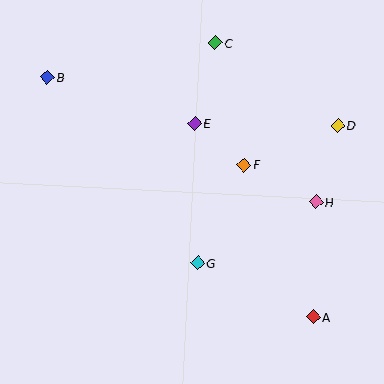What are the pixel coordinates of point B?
Point B is at (47, 77).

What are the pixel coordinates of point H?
Point H is at (316, 202).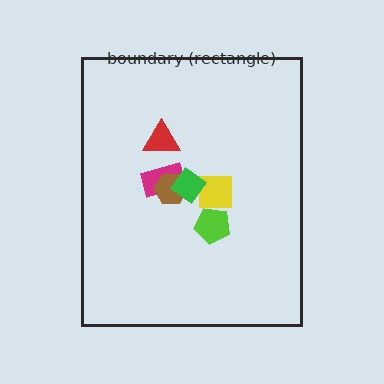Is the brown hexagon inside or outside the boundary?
Inside.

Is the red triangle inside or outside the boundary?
Inside.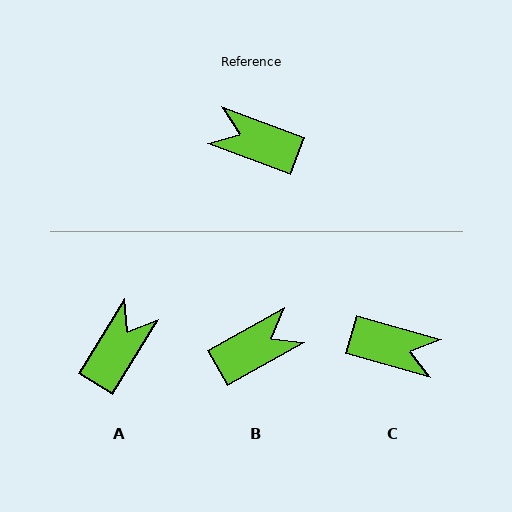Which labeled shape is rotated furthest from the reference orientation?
C, about 175 degrees away.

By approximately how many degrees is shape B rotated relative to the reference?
Approximately 130 degrees clockwise.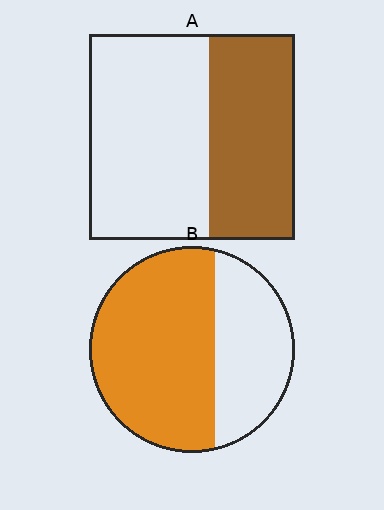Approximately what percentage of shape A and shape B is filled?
A is approximately 40% and B is approximately 65%.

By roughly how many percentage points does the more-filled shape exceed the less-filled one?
By roughly 20 percentage points (B over A).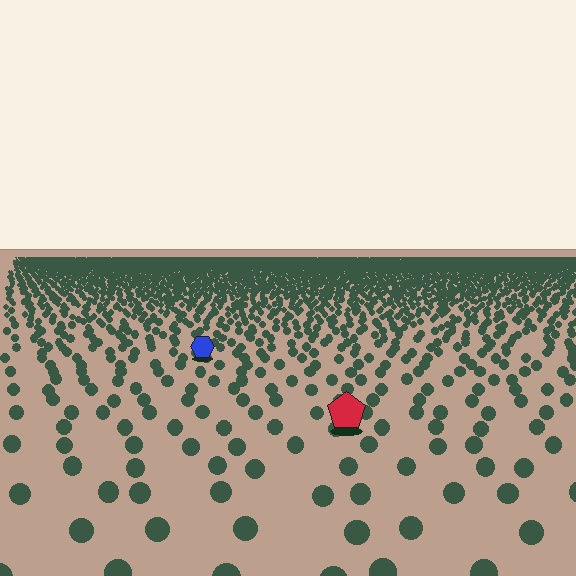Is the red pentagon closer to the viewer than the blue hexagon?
Yes. The red pentagon is closer — you can tell from the texture gradient: the ground texture is coarser near it.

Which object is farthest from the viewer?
The blue hexagon is farthest from the viewer. It appears smaller and the ground texture around it is denser.